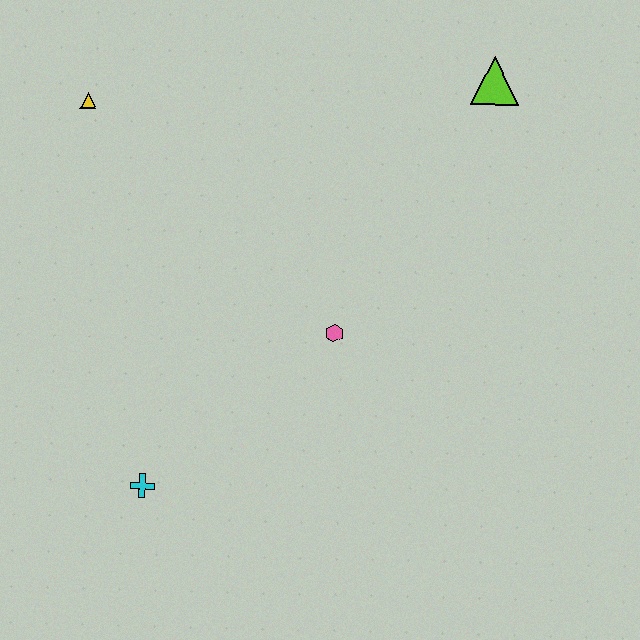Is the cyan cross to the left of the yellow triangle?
No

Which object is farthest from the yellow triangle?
The lime triangle is farthest from the yellow triangle.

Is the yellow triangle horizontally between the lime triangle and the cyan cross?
No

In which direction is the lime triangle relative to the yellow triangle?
The lime triangle is to the right of the yellow triangle.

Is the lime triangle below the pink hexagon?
No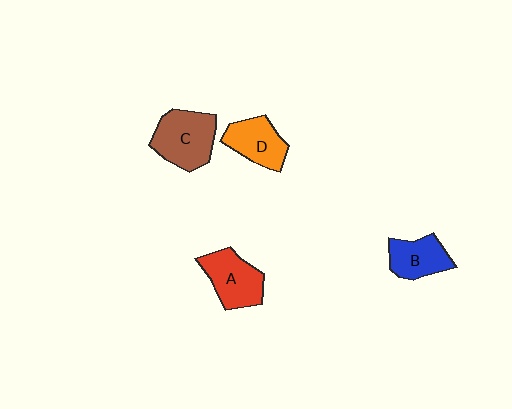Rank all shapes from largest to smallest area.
From largest to smallest: C (brown), A (red), D (orange), B (blue).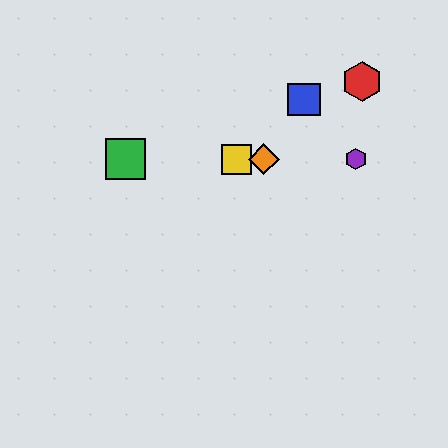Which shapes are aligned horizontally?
The green square, the yellow square, the purple hexagon, the orange diamond are aligned horizontally.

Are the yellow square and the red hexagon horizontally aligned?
No, the yellow square is at y≈159 and the red hexagon is at y≈82.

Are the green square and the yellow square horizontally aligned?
Yes, both are at y≈159.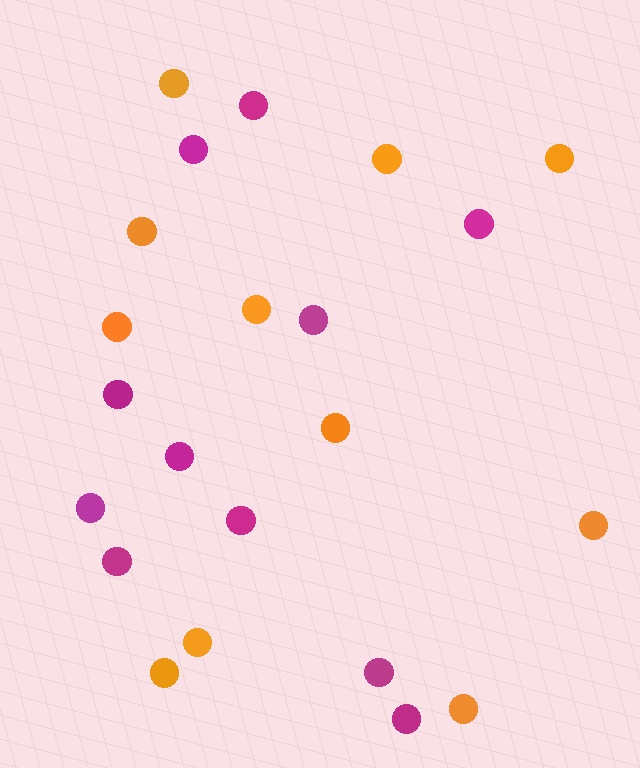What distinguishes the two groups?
There are 2 groups: one group of orange circles (11) and one group of magenta circles (11).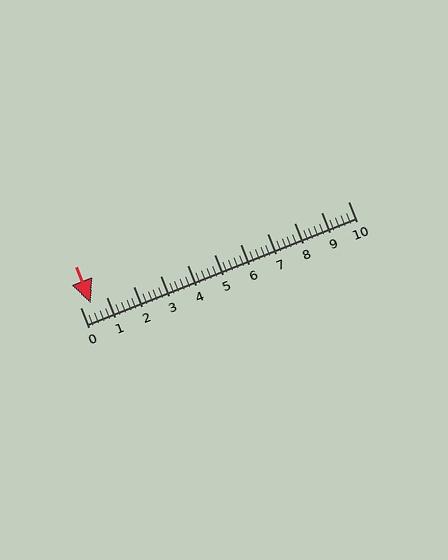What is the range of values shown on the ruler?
The ruler shows values from 0 to 10.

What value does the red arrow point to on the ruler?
The red arrow points to approximately 0.4.